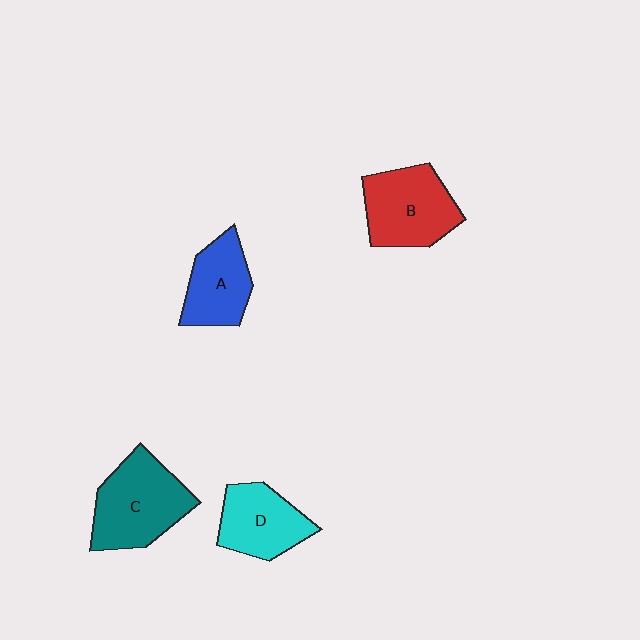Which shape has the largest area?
Shape C (teal).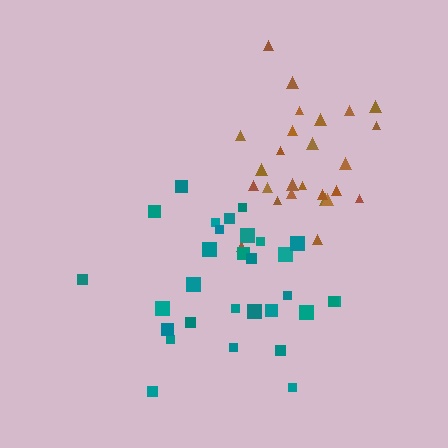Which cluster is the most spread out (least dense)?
Teal.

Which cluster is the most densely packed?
Brown.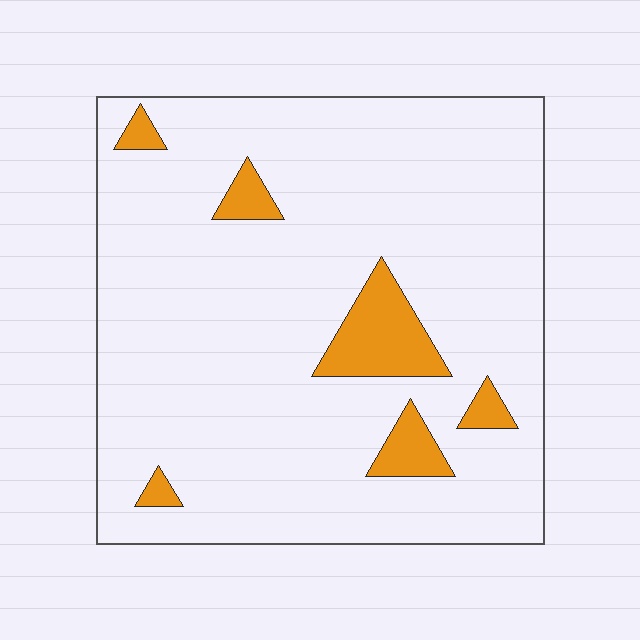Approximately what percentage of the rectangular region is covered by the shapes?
Approximately 10%.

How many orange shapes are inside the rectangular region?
6.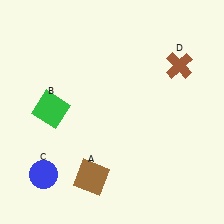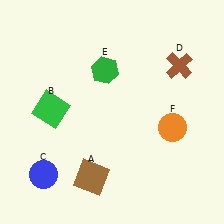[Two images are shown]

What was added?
A green hexagon (E), an orange circle (F) were added in Image 2.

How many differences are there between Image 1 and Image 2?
There are 2 differences between the two images.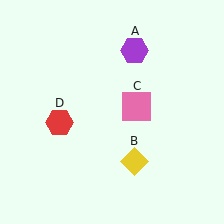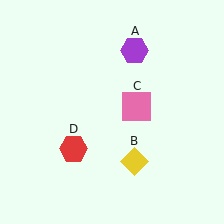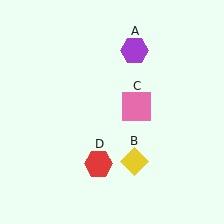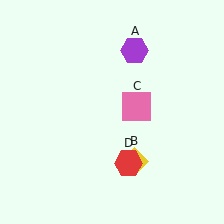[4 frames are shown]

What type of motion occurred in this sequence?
The red hexagon (object D) rotated counterclockwise around the center of the scene.